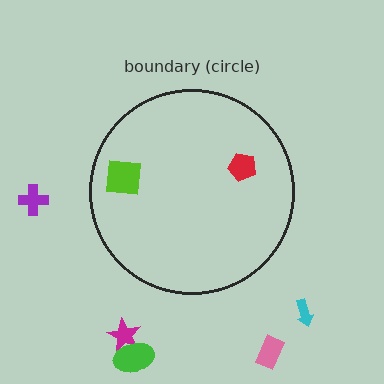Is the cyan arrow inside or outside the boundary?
Outside.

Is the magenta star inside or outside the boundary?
Outside.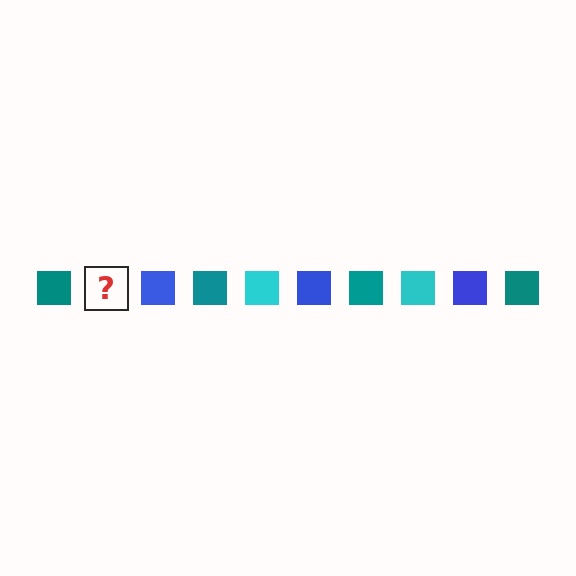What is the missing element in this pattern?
The missing element is a cyan square.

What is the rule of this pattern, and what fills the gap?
The rule is that the pattern cycles through teal, cyan, blue squares. The gap should be filled with a cyan square.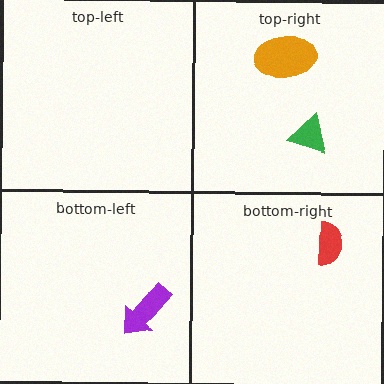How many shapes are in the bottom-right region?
1.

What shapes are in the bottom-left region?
The purple arrow.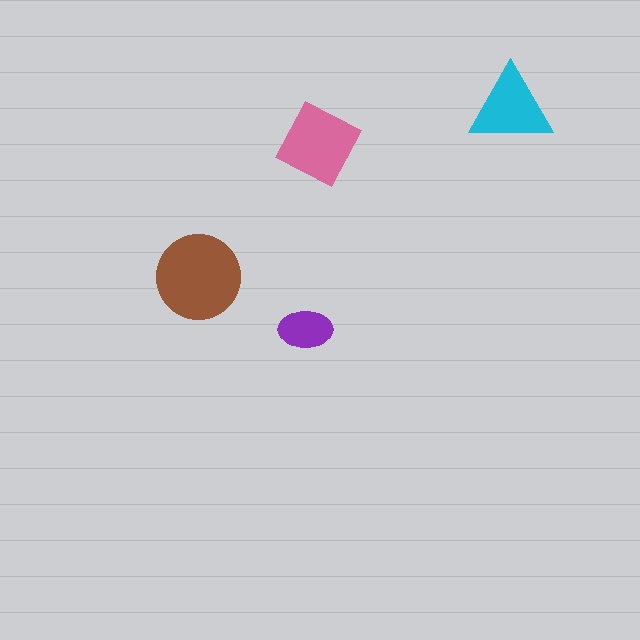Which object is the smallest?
The purple ellipse.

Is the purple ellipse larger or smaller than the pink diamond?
Smaller.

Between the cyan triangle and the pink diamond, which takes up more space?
The pink diamond.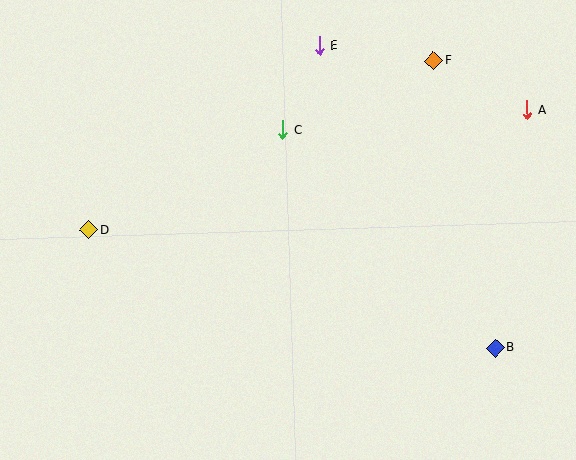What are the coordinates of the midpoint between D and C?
The midpoint between D and C is at (186, 180).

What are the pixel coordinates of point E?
Point E is at (320, 46).